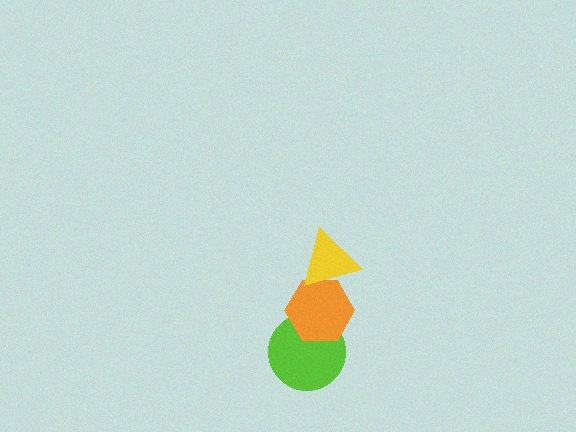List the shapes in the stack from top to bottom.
From top to bottom: the yellow triangle, the orange hexagon, the lime circle.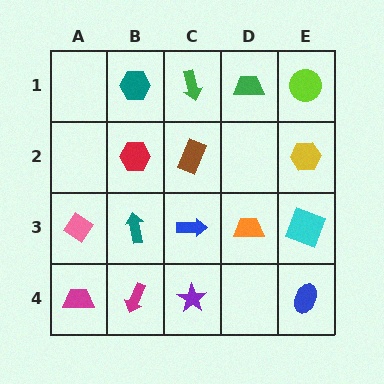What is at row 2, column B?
A red hexagon.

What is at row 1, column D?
A green trapezoid.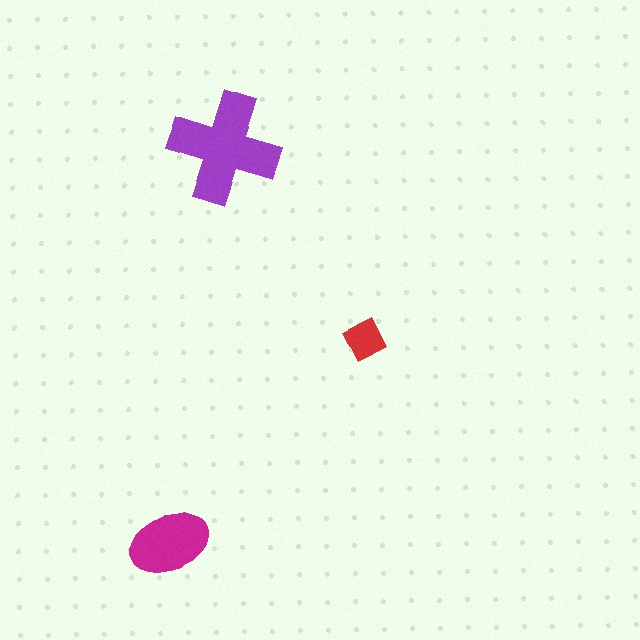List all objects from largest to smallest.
The purple cross, the magenta ellipse, the red diamond.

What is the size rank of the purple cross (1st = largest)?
1st.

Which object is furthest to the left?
The magenta ellipse is leftmost.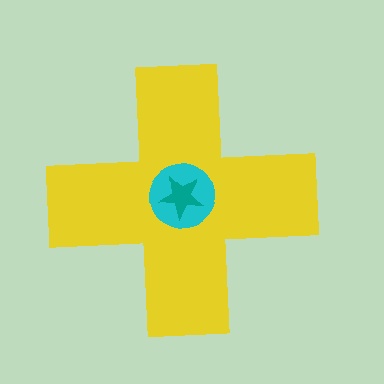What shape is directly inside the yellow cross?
The cyan circle.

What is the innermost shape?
The teal star.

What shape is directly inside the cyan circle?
The teal star.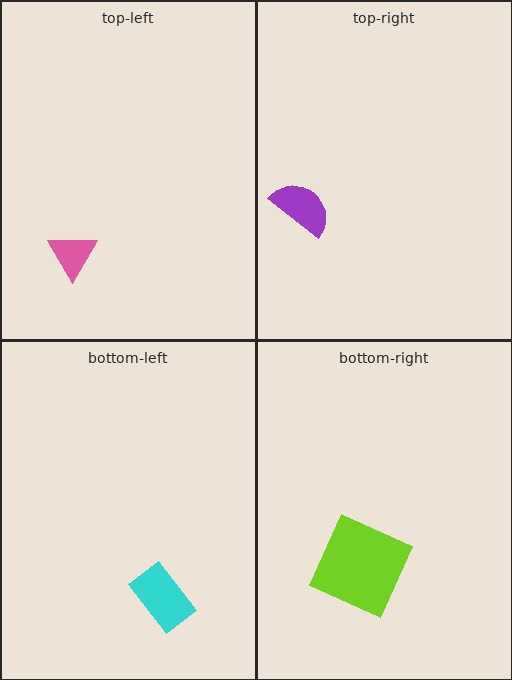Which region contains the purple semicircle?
The top-right region.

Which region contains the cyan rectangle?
The bottom-left region.